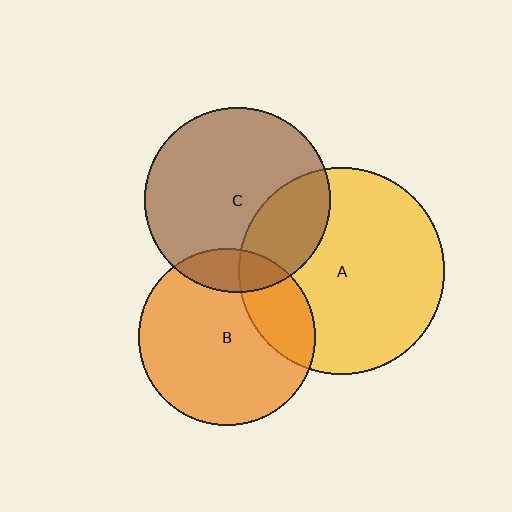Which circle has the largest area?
Circle A (yellow).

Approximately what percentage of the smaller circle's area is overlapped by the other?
Approximately 25%.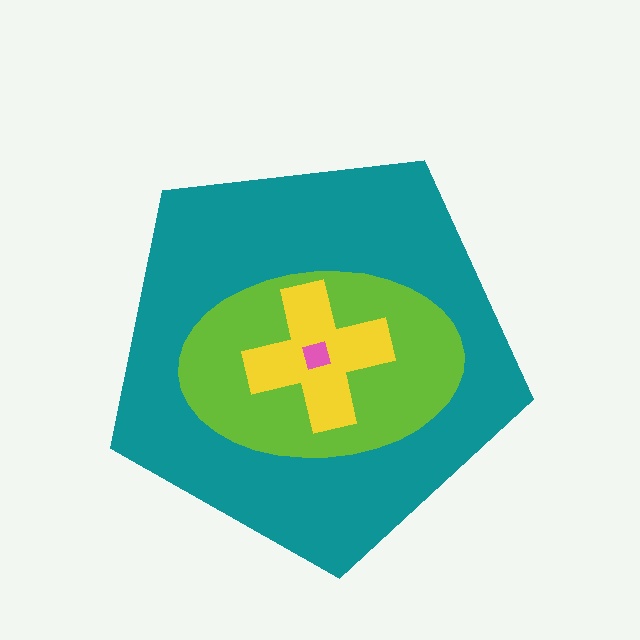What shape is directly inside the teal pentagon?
The lime ellipse.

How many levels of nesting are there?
4.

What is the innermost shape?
The pink square.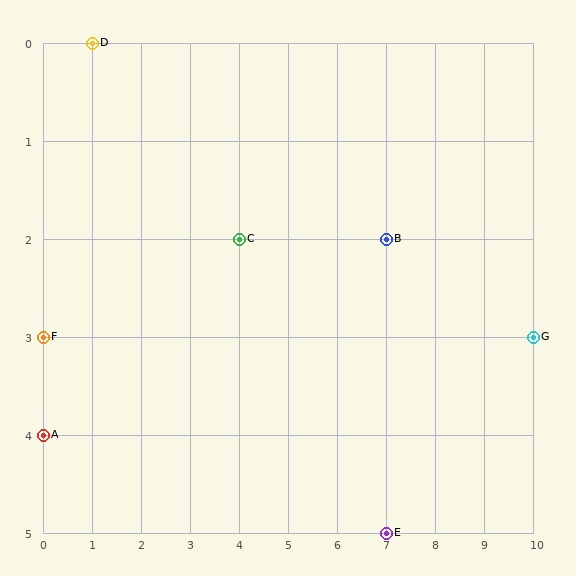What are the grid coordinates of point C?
Point C is at grid coordinates (4, 2).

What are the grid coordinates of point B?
Point B is at grid coordinates (7, 2).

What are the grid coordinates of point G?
Point G is at grid coordinates (10, 3).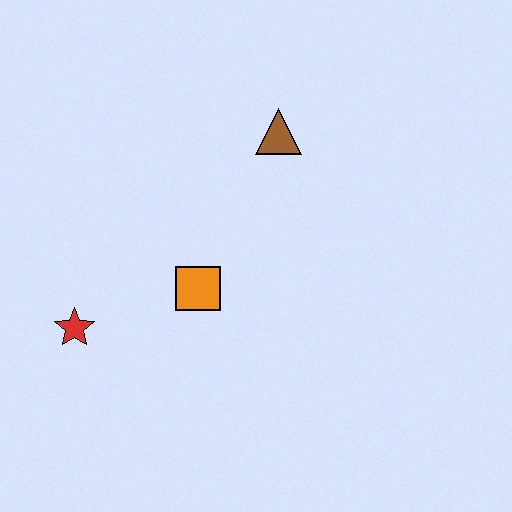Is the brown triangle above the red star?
Yes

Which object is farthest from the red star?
The brown triangle is farthest from the red star.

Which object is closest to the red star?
The orange square is closest to the red star.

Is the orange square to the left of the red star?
No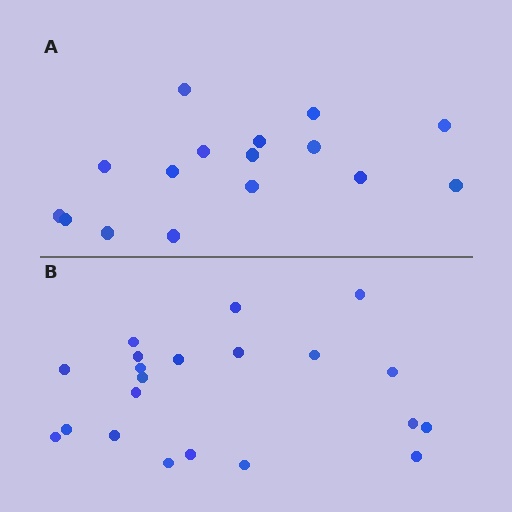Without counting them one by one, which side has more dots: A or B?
Region B (the bottom region) has more dots.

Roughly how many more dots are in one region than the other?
Region B has about 5 more dots than region A.